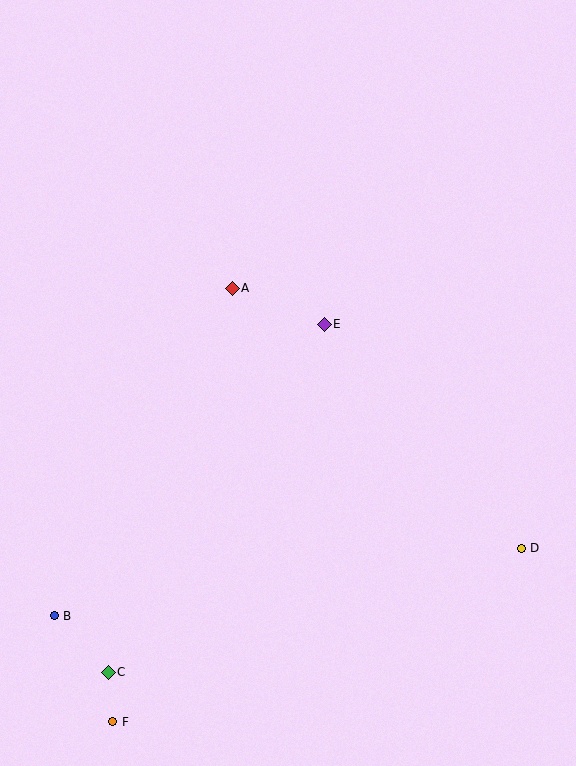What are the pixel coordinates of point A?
Point A is at (232, 288).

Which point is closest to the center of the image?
Point E at (324, 324) is closest to the center.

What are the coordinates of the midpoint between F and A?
The midpoint between F and A is at (173, 505).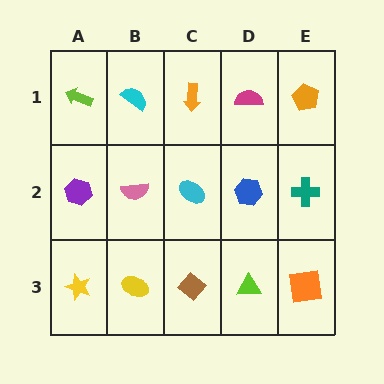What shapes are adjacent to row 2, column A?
A lime arrow (row 1, column A), a yellow star (row 3, column A), a pink semicircle (row 2, column B).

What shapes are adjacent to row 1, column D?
A blue hexagon (row 2, column D), an orange arrow (row 1, column C), an orange pentagon (row 1, column E).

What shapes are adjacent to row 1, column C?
A cyan ellipse (row 2, column C), a cyan semicircle (row 1, column B), a magenta semicircle (row 1, column D).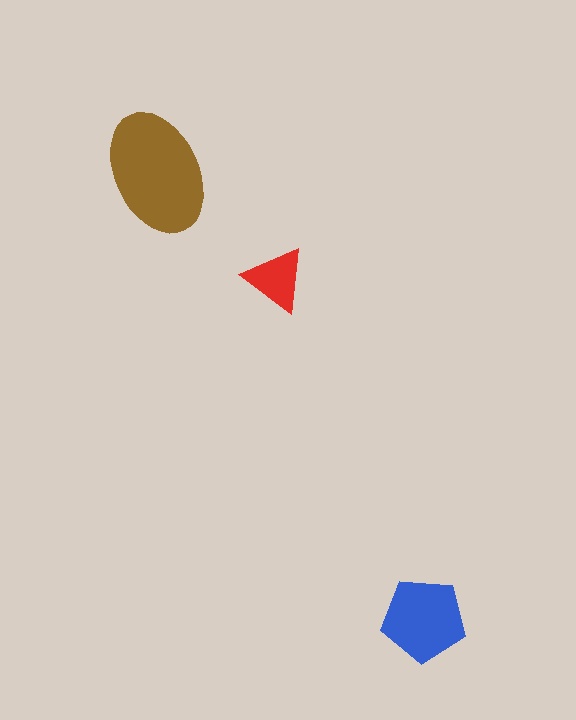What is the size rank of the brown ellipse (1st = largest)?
1st.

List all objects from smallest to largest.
The red triangle, the blue pentagon, the brown ellipse.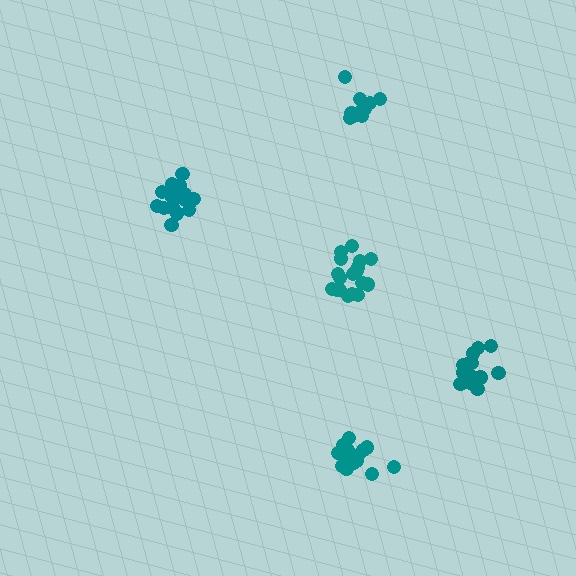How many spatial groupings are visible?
There are 5 spatial groupings.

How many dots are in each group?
Group 1: 18 dots, Group 2: 12 dots, Group 3: 18 dots, Group 4: 15 dots, Group 5: 16 dots (79 total).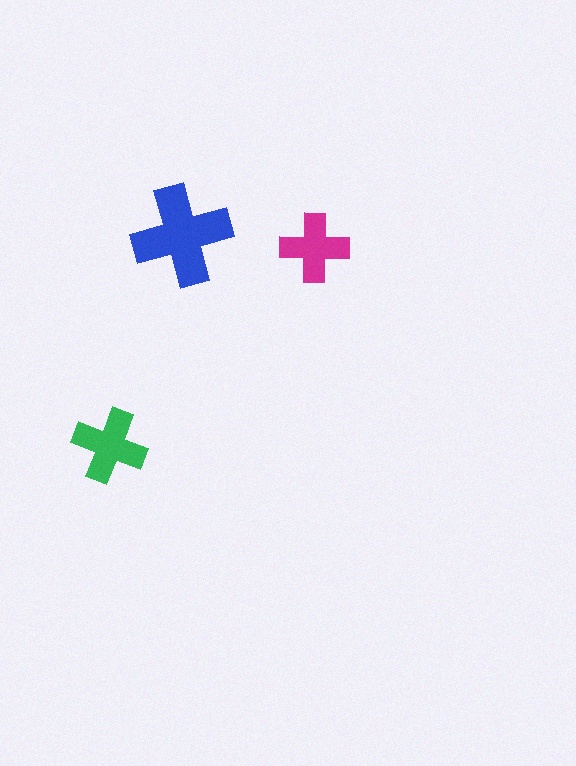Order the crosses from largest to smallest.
the blue one, the green one, the magenta one.